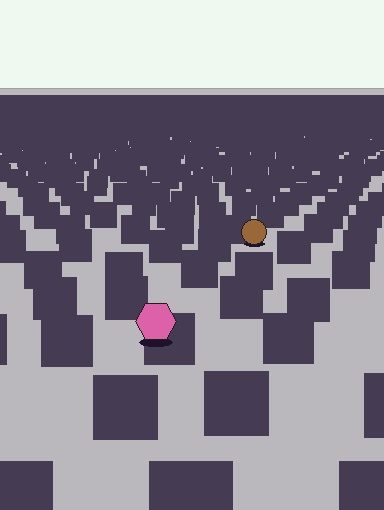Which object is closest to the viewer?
The pink hexagon is closest. The texture marks near it are larger and more spread out.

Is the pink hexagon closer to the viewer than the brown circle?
Yes. The pink hexagon is closer — you can tell from the texture gradient: the ground texture is coarser near it.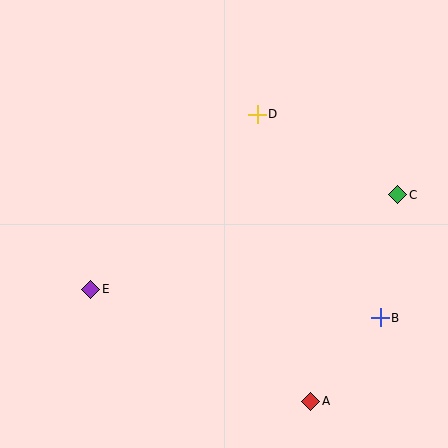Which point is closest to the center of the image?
Point D at (257, 114) is closest to the center.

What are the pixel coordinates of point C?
Point C is at (398, 195).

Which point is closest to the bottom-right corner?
Point A is closest to the bottom-right corner.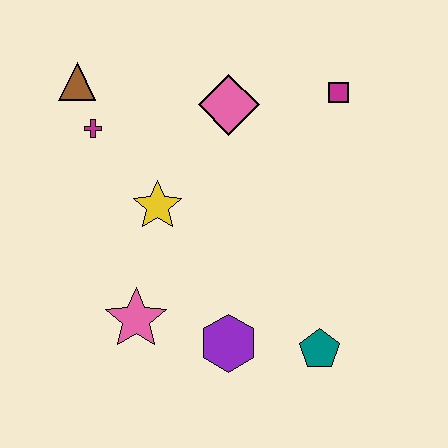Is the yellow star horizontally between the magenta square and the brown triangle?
Yes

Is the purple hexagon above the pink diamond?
No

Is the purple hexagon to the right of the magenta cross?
Yes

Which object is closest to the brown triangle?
The magenta cross is closest to the brown triangle.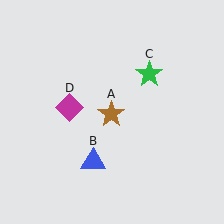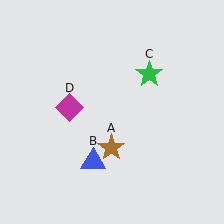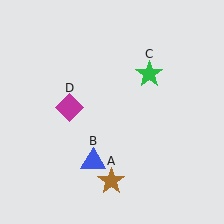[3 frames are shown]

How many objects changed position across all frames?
1 object changed position: brown star (object A).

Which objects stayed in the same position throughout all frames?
Blue triangle (object B) and green star (object C) and magenta diamond (object D) remained stationary.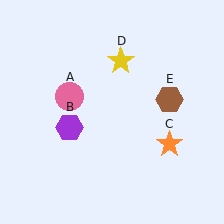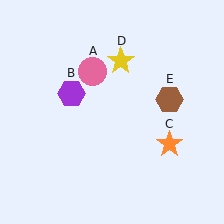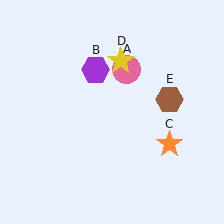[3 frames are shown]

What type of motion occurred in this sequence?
The pink circle (object A), purple hexagon (object B) rotated clockwise around the center of the scene.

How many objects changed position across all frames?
2 objects changed position: pink circle (object A), purple hexagon (object B).